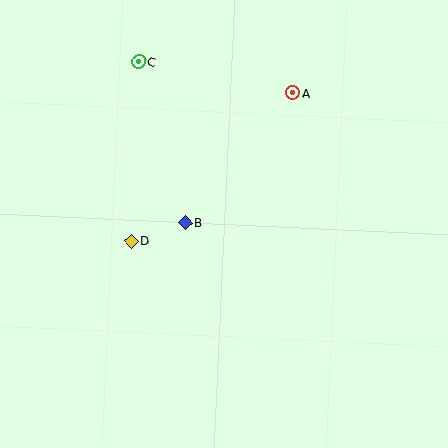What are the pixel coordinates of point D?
Point D is at (132, 241).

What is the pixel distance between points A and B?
The distance between A and B is 169 pixels.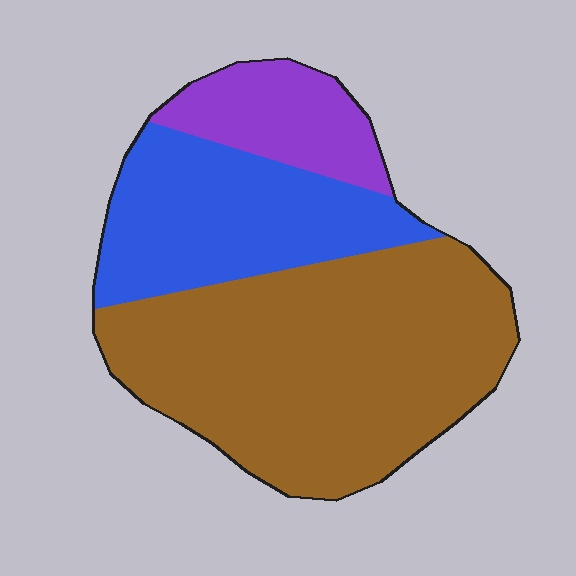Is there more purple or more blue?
Blue.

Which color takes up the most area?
Brown, at roughly 55%.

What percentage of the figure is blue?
Blue covers roughly 30% of the figure.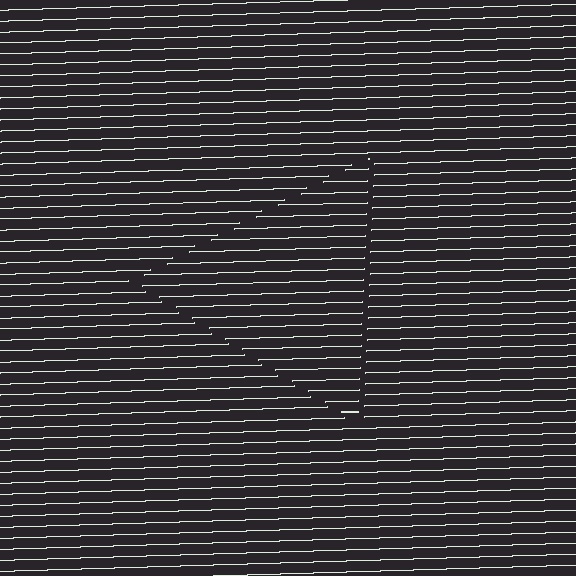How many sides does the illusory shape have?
3 sides — the line-ends trace a triangle.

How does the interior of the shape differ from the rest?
The interior of the shape contains the same grating, shifted by half a period — the contour is defined by the phase discontinuity where line-ends from the inner and outer gratings abut.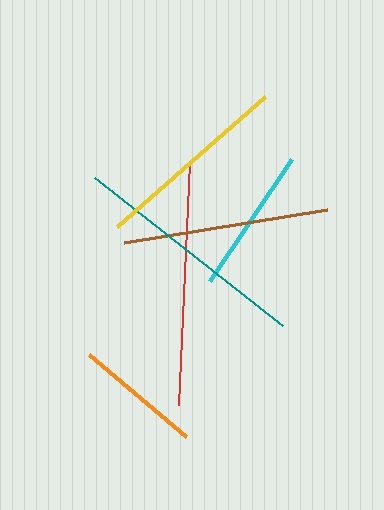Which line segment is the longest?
The red line is the longest at approximately 244 pixels.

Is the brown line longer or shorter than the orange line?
The brown line is longer than the orange line.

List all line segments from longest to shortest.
From longest to shortest: red, teal, brown, yellow, cyan, orange.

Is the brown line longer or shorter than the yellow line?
The brown line is longer than the yellow line.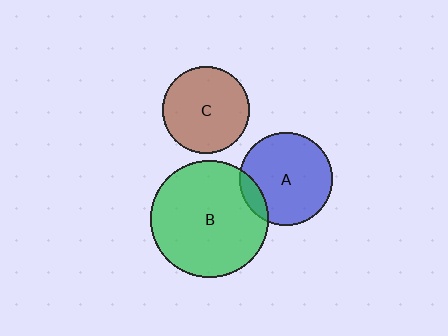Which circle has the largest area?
Circle B (green).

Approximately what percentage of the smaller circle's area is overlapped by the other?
Approximately 10%.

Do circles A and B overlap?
Yes.